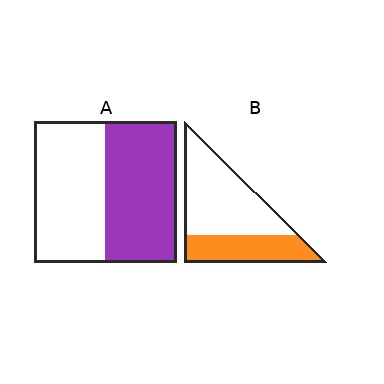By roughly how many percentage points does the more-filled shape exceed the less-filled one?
By roughly 15 percentage points (A over B).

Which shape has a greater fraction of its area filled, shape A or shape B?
Shape A.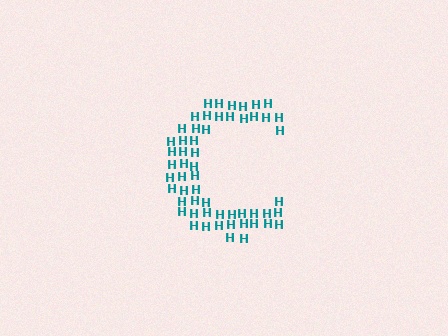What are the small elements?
The small elements are letter H's.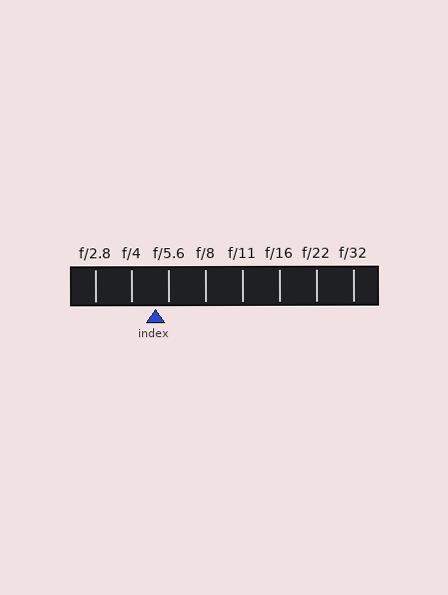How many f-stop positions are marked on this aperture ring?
There are 8 f-stop positions marked.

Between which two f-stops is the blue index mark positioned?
The index mark is between f/4 and f/5.6.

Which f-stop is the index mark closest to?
The index mark is closest to f/5.6.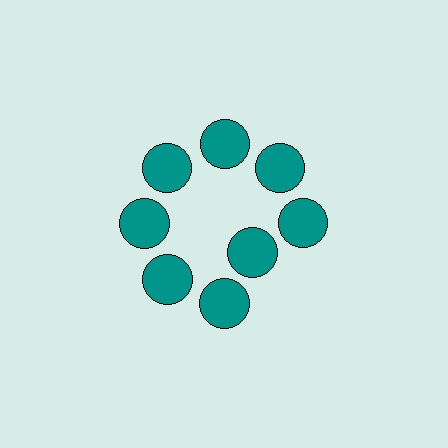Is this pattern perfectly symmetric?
No. The 8 teal circles are arranged in a ring, but one element near the 4 o'clock position is pulled inward toward the center, breaking the 8-fold rotational symmetry.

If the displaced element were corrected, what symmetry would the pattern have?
It would have 8-fold rotational symmetry — the pattern would map onto itself every 45 degrees.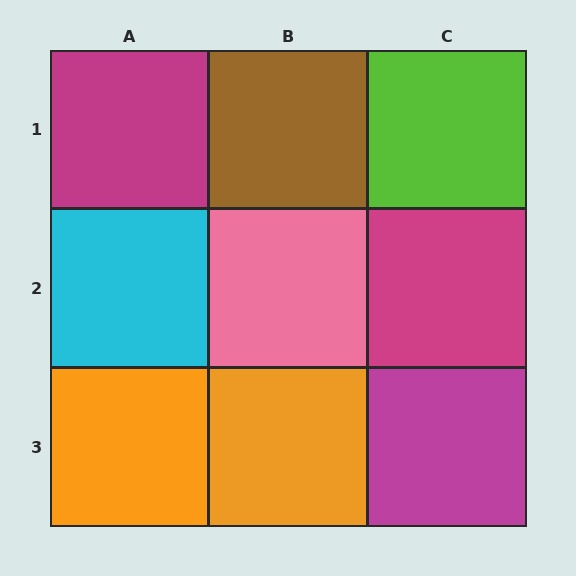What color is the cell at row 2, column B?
Pink.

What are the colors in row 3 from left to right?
Orange, orange, magenta.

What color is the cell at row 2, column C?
Magenta.